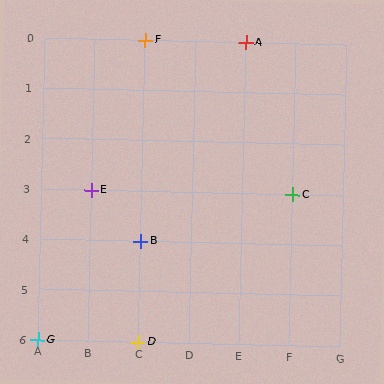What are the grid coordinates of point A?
Point A is at grid coordinates (E, 0).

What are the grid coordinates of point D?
Point D is at grid coordinates (C, 6).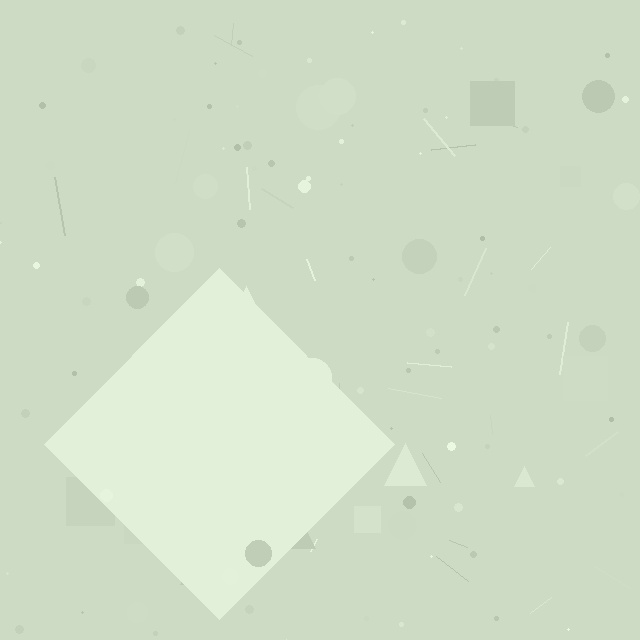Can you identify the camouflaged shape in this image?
The camouflaged shape is a diamond.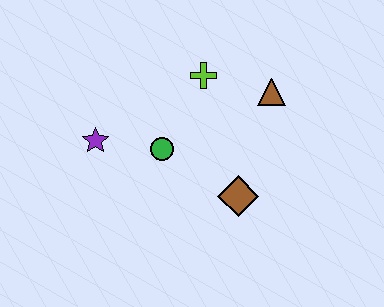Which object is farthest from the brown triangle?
The purple star is farthest from the brown triangle.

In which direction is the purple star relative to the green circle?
The purple star is to the left of the green circle.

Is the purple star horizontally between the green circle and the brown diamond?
No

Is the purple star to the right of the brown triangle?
No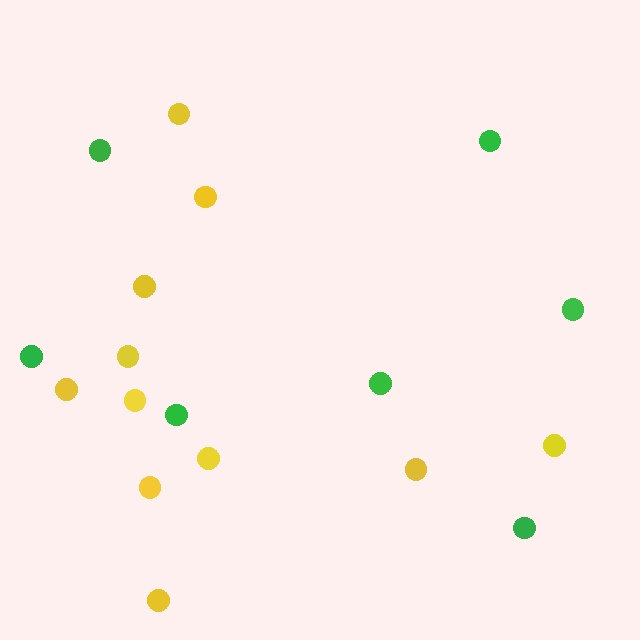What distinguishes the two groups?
There are 2 groups: one group of green circles (7) and one group of yellow circles (11).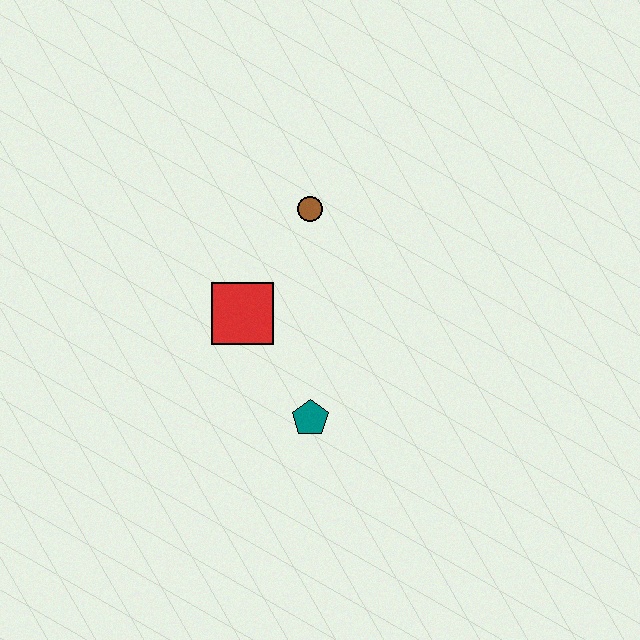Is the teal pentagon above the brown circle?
No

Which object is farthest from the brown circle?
The teal pentagon is farthest from the brown circle.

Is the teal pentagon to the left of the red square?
No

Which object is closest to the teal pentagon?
The red square is closest to the teal pentagon.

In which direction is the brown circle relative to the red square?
The brown circle is above the red square.